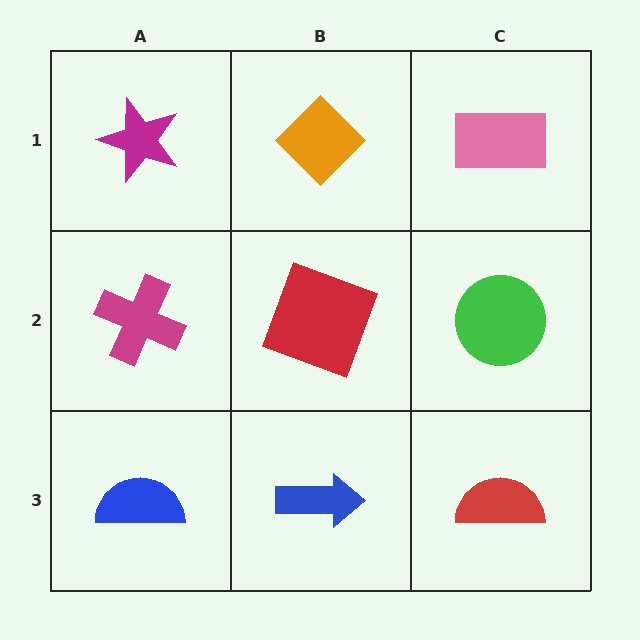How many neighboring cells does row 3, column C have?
2.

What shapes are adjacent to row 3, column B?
A red square (row 2, column B), a blue semicircle (row 3, column A), a red semicircle (row 3, column C).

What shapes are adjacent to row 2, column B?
An orange diamond (row 1, column B), a blue arrow (row 3, column B), a magenta cross (row 2, column A), a green circle (row 2, column C).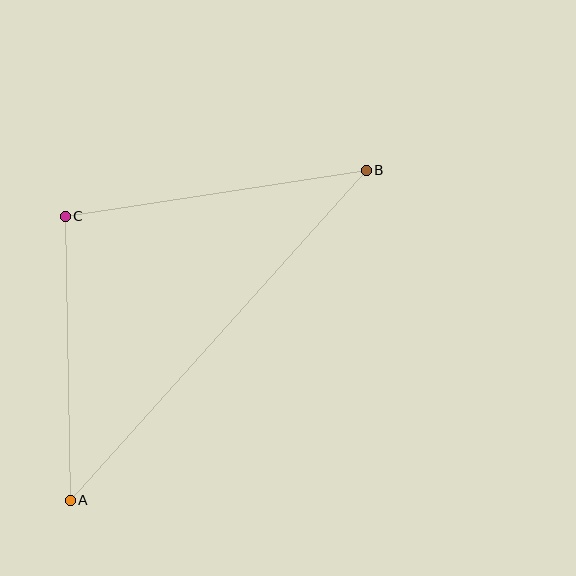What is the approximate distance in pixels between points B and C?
The distance between B and C is approximately 305 pixels.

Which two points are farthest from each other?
Points A and B are farthest from each other.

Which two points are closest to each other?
Points A and C are closest to each other.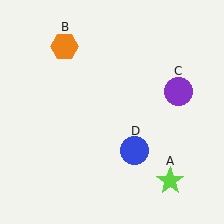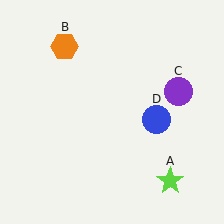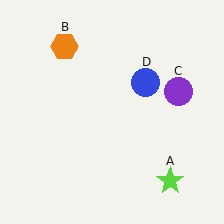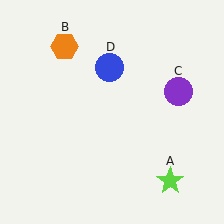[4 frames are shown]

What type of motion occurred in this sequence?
The blue circle (object D) rotated counterclockwise around the center of the scene.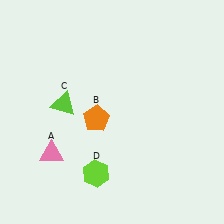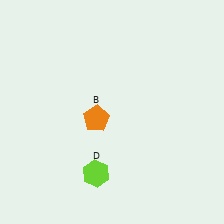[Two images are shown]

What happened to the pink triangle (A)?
The pink triangle (A) was removed in Image 2. It was in the bottom-left area of Image 1.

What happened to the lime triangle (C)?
The lime triangle (C) was removed in Image 2. It was in the top-left area of Image 1.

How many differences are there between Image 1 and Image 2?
There are 2 differences between the two images.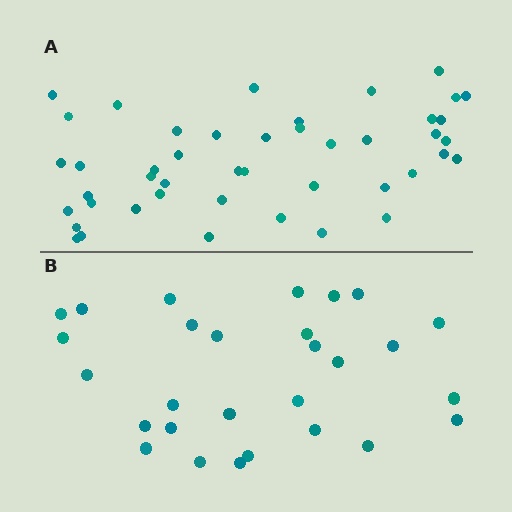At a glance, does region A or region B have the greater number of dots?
Region A (the top region) has more dots.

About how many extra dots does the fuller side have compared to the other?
Region A has approximately 15 more dots than region B.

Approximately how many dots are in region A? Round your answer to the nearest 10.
About 40 dots. (The exact count is 45, which rounds to 40.)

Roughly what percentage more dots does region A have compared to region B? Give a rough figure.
About 60% more.